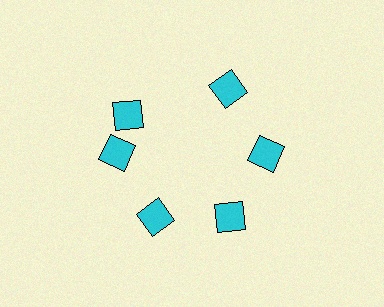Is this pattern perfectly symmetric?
No. The 6 cyan diamonds are arranged in a ring, but one element near the 11 o'clock position is rotated out of alignment along the ring, breaking the 6-fold rotational symmetry.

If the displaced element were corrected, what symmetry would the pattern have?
It would have 6-fold rotational symmetry — the pattern would map onto itself every 60 degrees.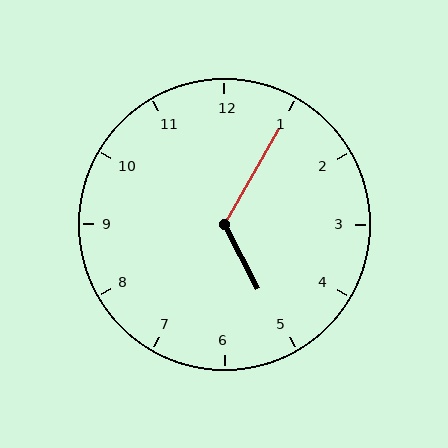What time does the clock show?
5:05.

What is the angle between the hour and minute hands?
Approximately 122 degrees.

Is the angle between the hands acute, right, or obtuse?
It is obtuse.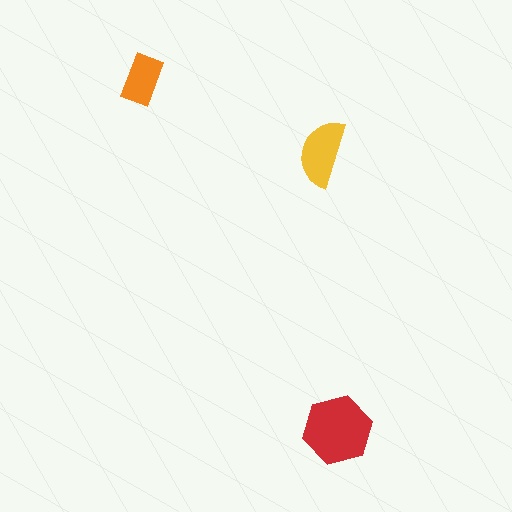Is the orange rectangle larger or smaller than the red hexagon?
Smaller.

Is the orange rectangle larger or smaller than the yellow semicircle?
Smaller.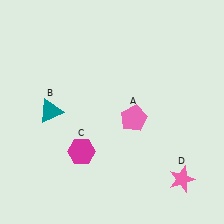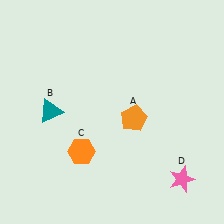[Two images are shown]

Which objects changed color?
A changed from pink to orange. C changed from magenta to orange.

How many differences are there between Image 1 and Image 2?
There are 2 differences between the two images.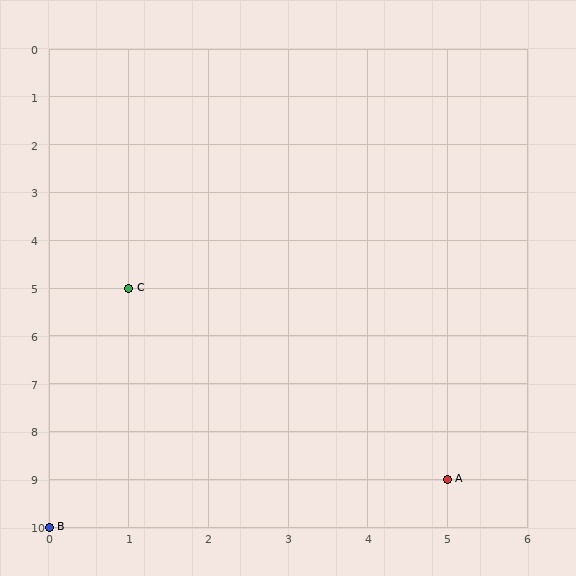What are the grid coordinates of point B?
Point B is at grid coordinates (0, 10).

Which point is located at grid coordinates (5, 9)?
Point A is at (5, 9).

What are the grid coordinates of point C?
Point C is at grid coordinates (1, 5).